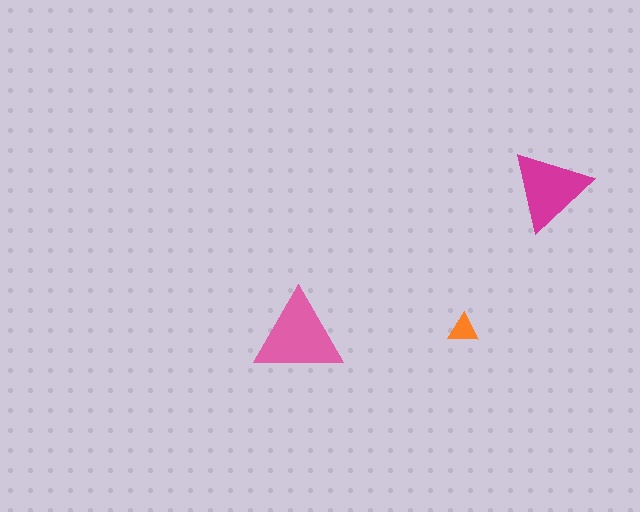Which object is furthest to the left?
The pink triangle is leftmost.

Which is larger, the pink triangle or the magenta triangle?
The pink one.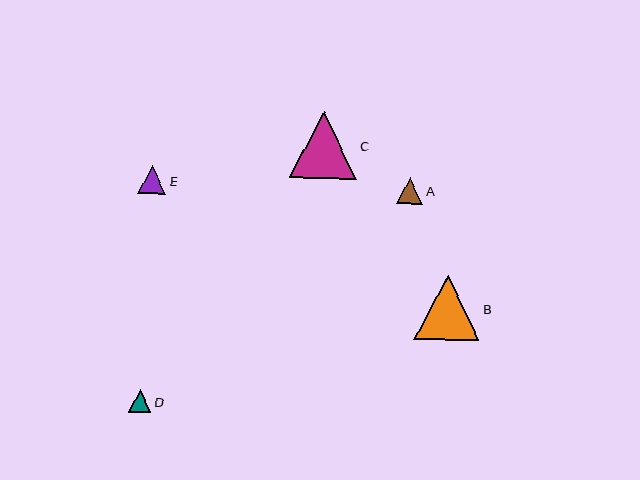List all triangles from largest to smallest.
From largest to smallest: C, B, E, A, D.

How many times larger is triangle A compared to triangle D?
Triangle A is approximately 1.2 times the size of triangle D.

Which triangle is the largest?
Triangle C is the largest with a size of approximately 67 pixels.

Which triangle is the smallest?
Triangle D is the smallest with a size of approximately 23 pixels.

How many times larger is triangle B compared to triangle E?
Triangle B is approximately 2.2 times the size of triangle E.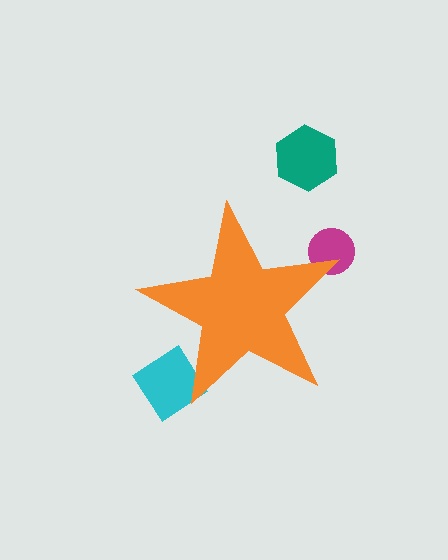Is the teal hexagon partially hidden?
No, the teal hexagon is fully visible.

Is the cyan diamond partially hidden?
Yes, the cyan diamond is partially hidden behind the orange star.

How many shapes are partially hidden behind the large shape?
2 shapes are partially hidden.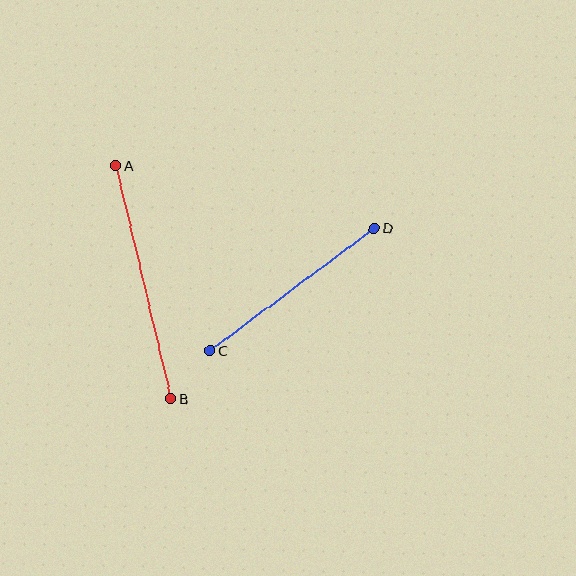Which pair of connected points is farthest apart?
Points A and B are farthest apart.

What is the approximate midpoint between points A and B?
The midpoint is at approximately (143, 282) pixels.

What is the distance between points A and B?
The distance is approximately 240 pixels.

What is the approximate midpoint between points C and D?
The midpoint is at approximately (292, 290) pixels.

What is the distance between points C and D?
The distance is approximately 205 pixels.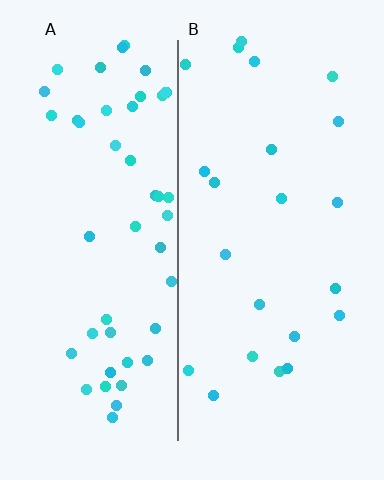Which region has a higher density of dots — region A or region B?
A (the left).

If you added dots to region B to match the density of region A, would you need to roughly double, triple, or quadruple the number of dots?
Approximately double.